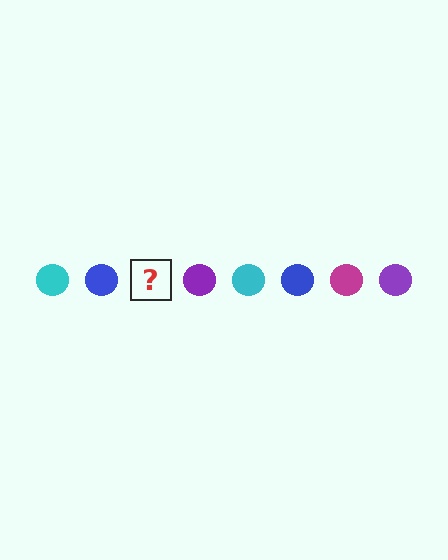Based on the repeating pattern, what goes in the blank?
The blank should be a magenta circle.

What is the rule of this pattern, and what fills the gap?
The rule is that the pattern cycles through cyan, blue, magenta, purple circles. The gap should be filled with a magenta circle.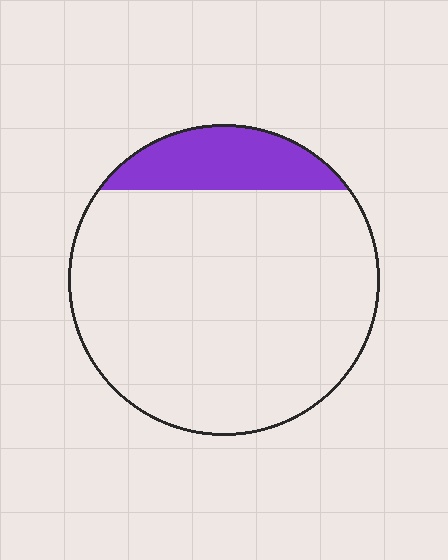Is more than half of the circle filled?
No.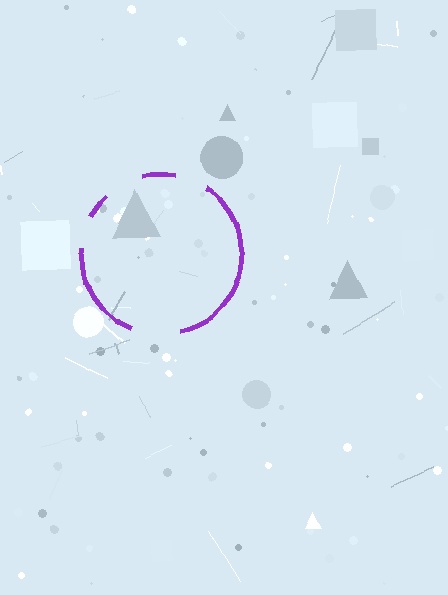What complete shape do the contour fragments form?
The contour fragments form a circle.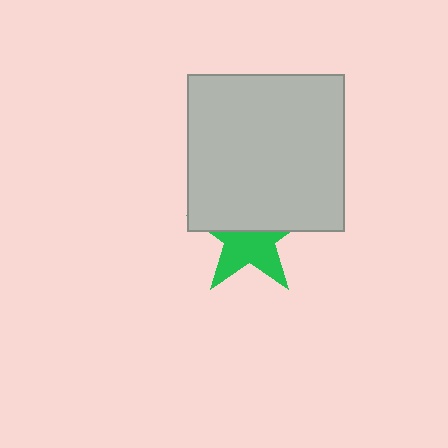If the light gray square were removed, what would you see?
You would see the complete green star.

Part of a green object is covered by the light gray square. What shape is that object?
It is a star.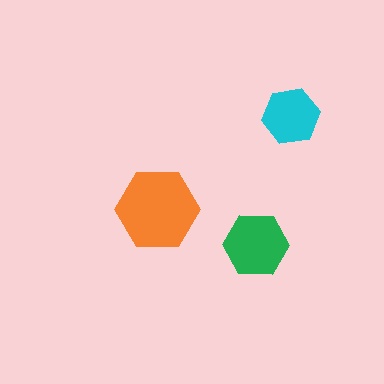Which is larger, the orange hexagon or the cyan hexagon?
The orange one.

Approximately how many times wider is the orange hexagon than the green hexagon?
About 1.5 times wider.